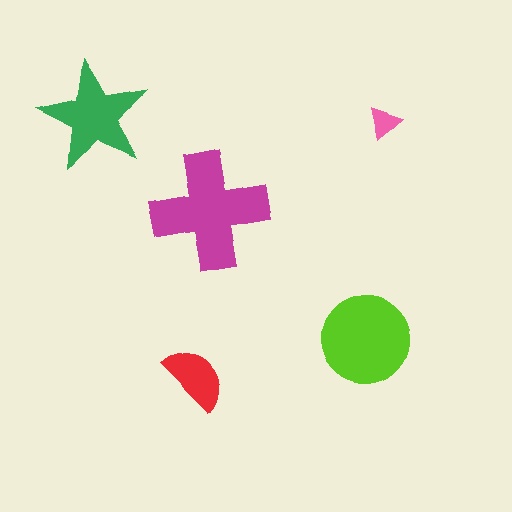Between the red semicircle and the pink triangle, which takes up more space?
The red semicircle.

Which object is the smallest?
The pink triangle.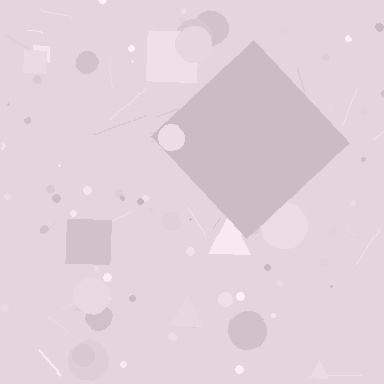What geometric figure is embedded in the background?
A diamond is embedded in the background.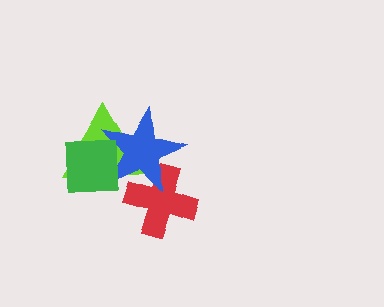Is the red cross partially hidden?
Yes, it is partially covered by another shape.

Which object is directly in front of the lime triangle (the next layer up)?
The blue star is directly in front of the lime triangle.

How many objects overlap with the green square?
2 objects overlap with the green square.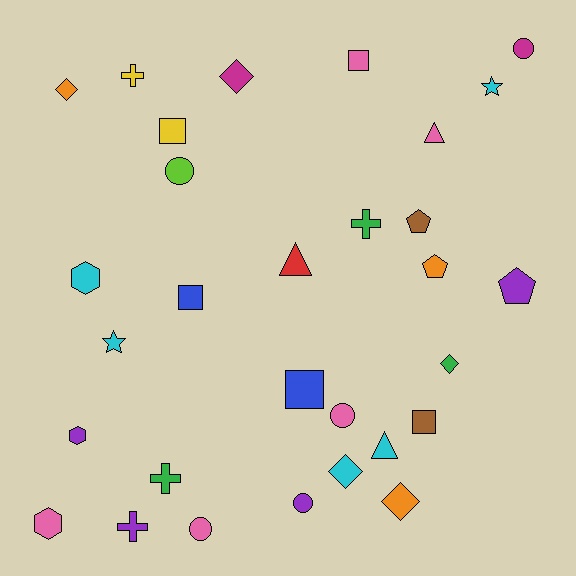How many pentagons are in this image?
There are 3 pentagons.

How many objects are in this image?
There are 30 objects.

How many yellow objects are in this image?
There are 2 yellow objects.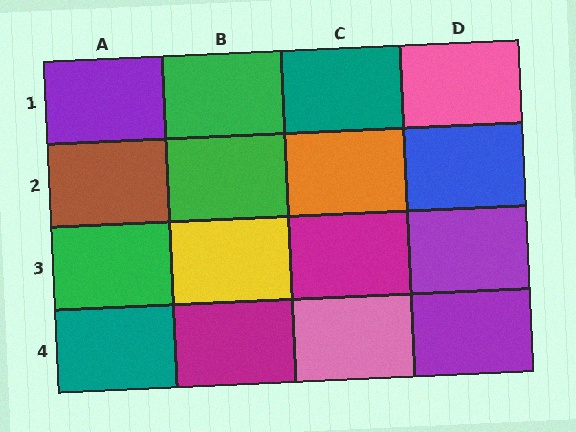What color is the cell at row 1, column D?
Pink.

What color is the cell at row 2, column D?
Blue.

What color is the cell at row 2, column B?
Green.